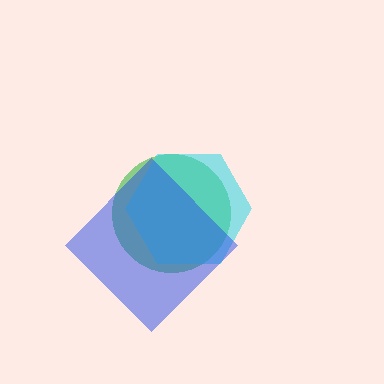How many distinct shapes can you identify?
There are 3 distinct shapes: a green circle, a cyan hexagon, a blue diamond.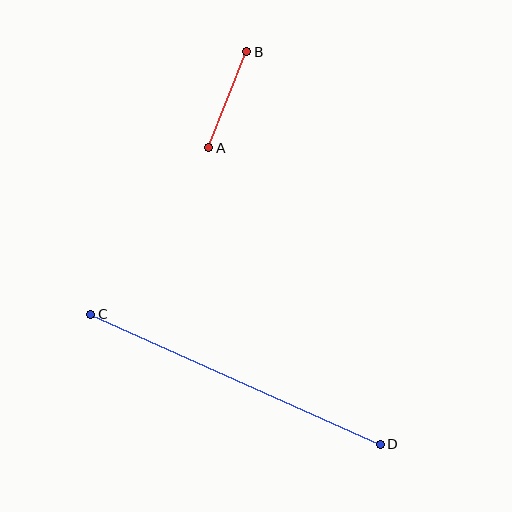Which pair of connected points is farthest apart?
Points C and D are farthest apart.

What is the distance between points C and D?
The distance is approximately 318 pixels.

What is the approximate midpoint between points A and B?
The midpoint is at approximately (228, 100) pixels.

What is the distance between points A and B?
The distance is approximately 103 pixels.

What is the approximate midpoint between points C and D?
The midpoint is at approximately (236, 379) pixels.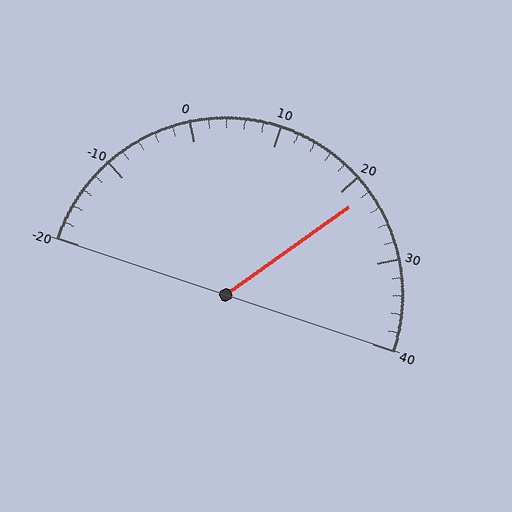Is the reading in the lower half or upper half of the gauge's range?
The reading is in the upper half of the range (-20 to 40).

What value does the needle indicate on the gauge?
The needle indicates approximately 22.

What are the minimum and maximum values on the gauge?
The gauge ranges from -20 to 40.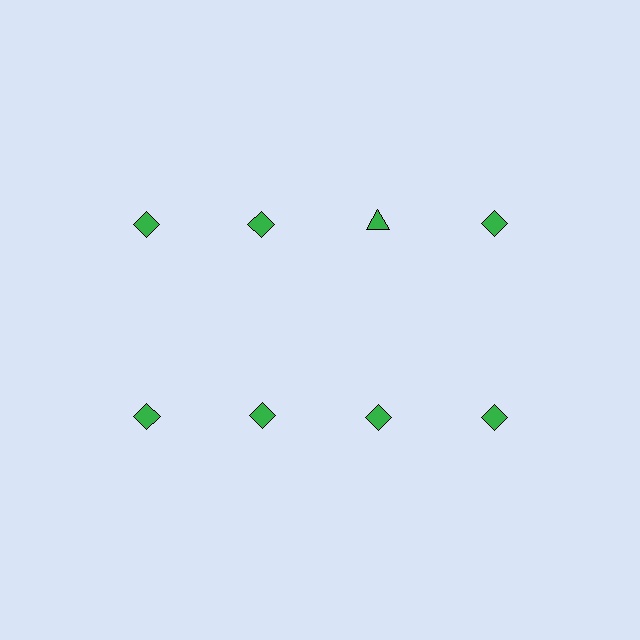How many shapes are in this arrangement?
There are 8 shapes arranged in a grid pattern.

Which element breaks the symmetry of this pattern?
The green triangle in the top row, center column breaks the symmetry. All other shapes are green diamonds.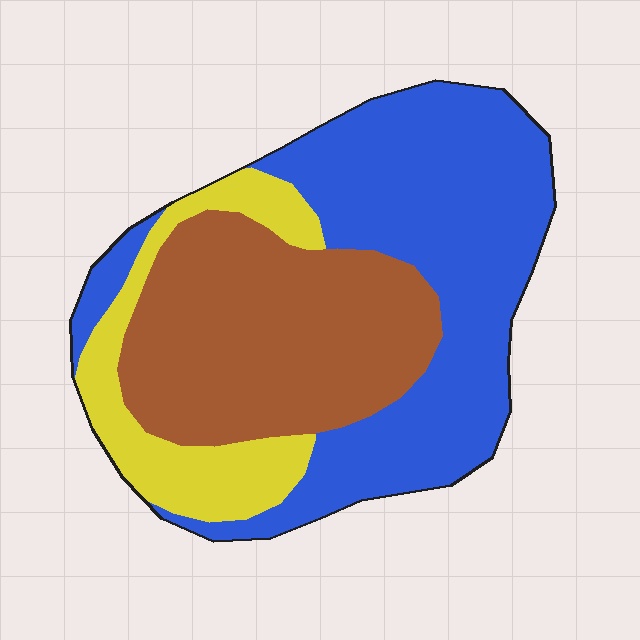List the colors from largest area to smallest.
From largest to smallest: blue, brown, yellow.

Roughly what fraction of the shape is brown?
Brown takes up about three eighths (3/8) of the shape.